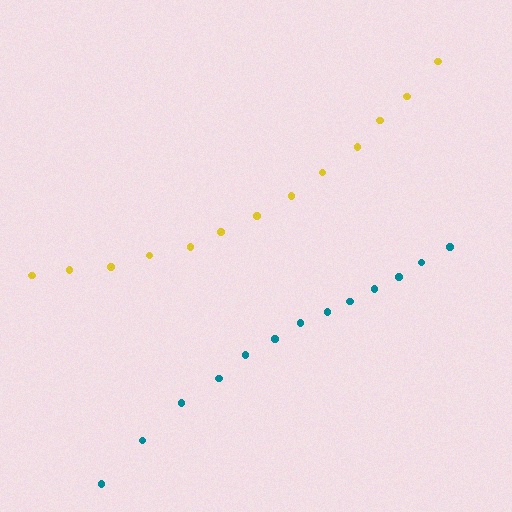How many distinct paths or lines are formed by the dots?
There are 2 distinct paths.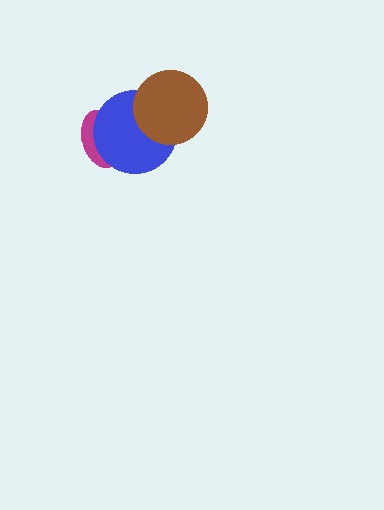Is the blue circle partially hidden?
Yes, it is partially covered by another shape.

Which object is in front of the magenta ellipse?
The blue circle is in front of the magenta ellipse.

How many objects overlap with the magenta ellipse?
1 object overlaps with the magenta ellipse.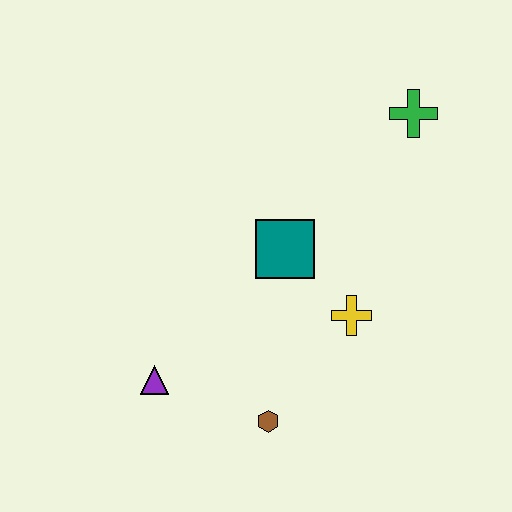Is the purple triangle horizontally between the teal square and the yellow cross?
No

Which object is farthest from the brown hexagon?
The green cross is farthest from the brown hexagon.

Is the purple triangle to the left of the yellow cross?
Yes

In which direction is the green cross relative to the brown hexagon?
The green cross is above the brown hexagon.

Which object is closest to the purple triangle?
The brown hexagon is closest to the purple triangle.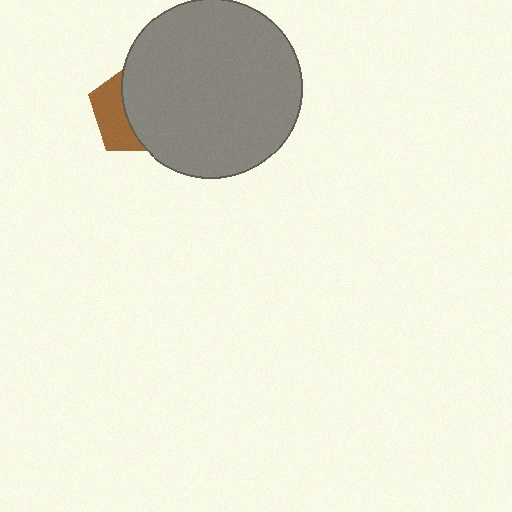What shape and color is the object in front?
The object in front is a gray circle.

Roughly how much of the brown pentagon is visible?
A small part of it is visible (roughly 37%).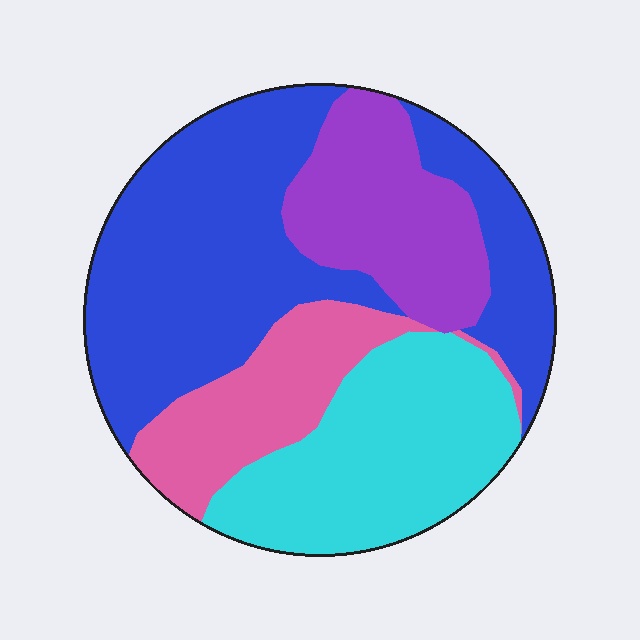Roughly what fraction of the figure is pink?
Pink takes up about one sixth (1/6) of the figure.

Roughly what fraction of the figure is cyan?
Cyan takes up between a sixth and a third of the figure.